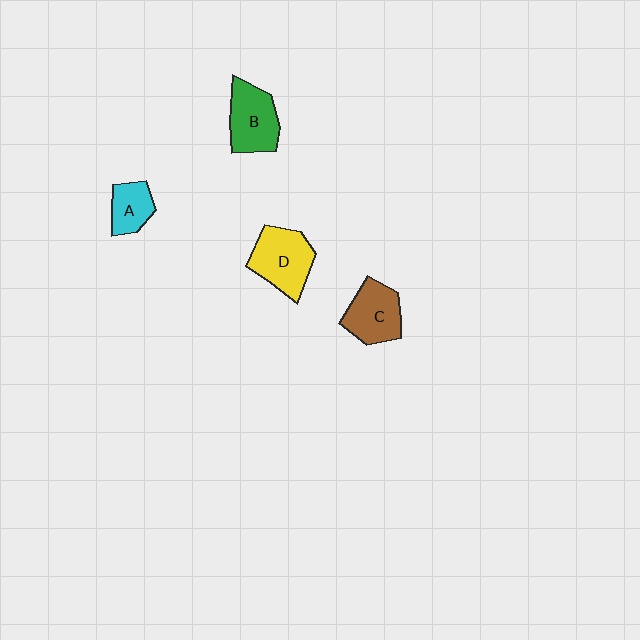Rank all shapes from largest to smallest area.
From largest to smallest: D (yellow), B (green), C (brown), A (cyan).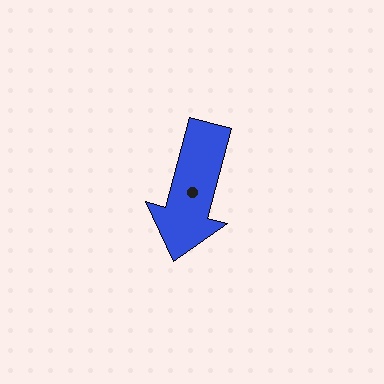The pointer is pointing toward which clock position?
Roughly 6 o'clock.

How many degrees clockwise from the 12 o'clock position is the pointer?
Approximately 195 degrees.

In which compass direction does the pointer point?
South.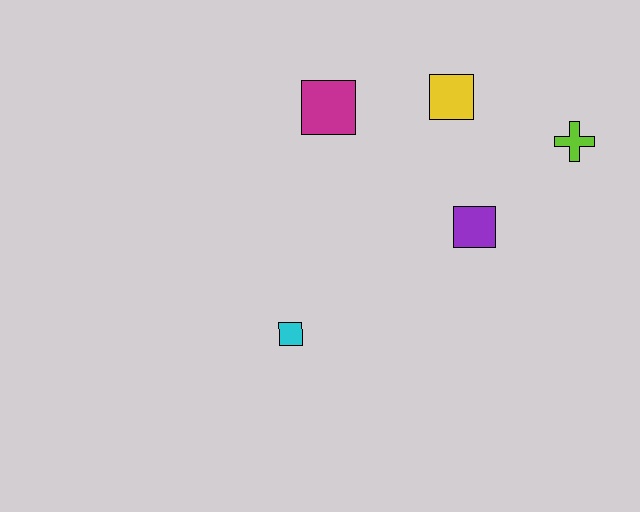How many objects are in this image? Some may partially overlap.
There are 5 objects.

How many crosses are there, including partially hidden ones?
There is 1 cross.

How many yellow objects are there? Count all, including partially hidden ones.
There is 1 yellow object.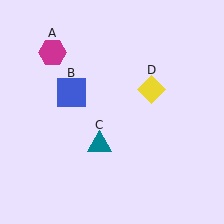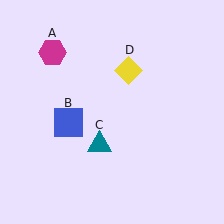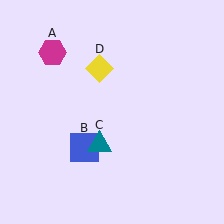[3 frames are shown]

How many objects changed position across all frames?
2 objects changed position: blue square (object B), yellow diamond (object D).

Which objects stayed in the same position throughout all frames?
Magenta hexagon (object A) and teal triangle (object C) remained stationary.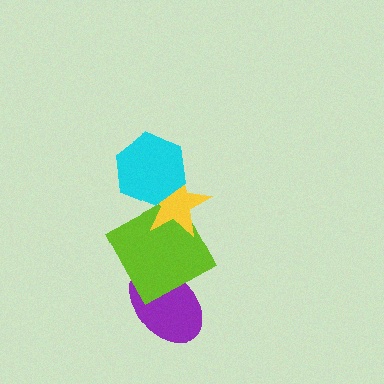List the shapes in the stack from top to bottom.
From top to bottom: the cyan hexagon, the yellow star, the lime square, the purple ellipse.